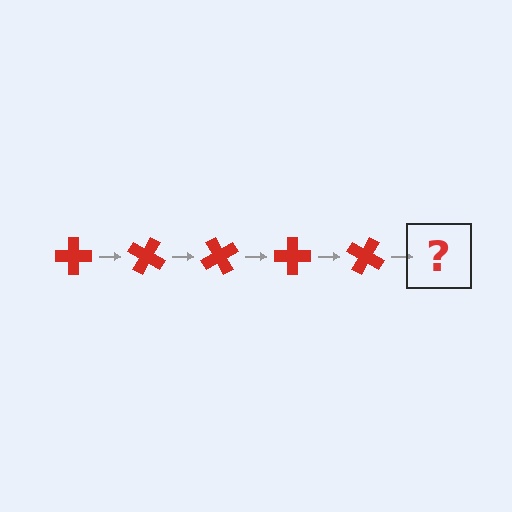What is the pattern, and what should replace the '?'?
The pattern is that the cross rotates 30 degrees each step. The '?' should be a red cross rotated 150 degrees.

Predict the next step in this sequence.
The next step is a red cross rotated 150 degrees.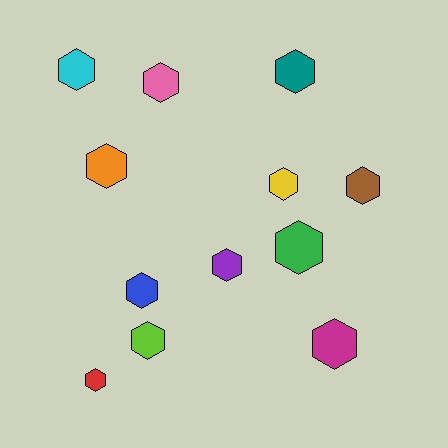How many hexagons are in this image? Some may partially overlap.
There are 12 hexagons.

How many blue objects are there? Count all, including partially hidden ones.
There is 1 blue object.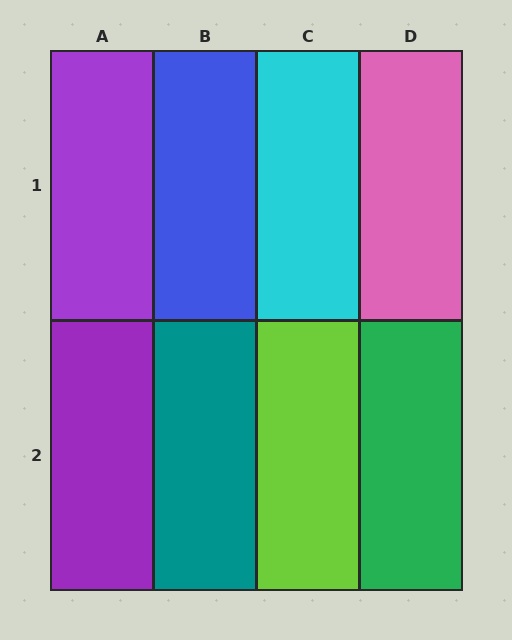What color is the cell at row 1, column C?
Cyan.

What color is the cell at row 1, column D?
Pink.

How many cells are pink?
1 cell is pink.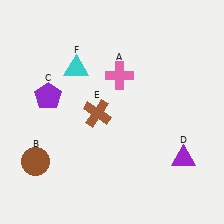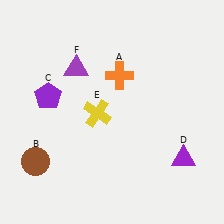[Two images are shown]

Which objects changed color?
A changed from pink to orange. E changed from brown to yellow. F changed from cyan to purple.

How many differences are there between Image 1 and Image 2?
There are 3 differences between the two images.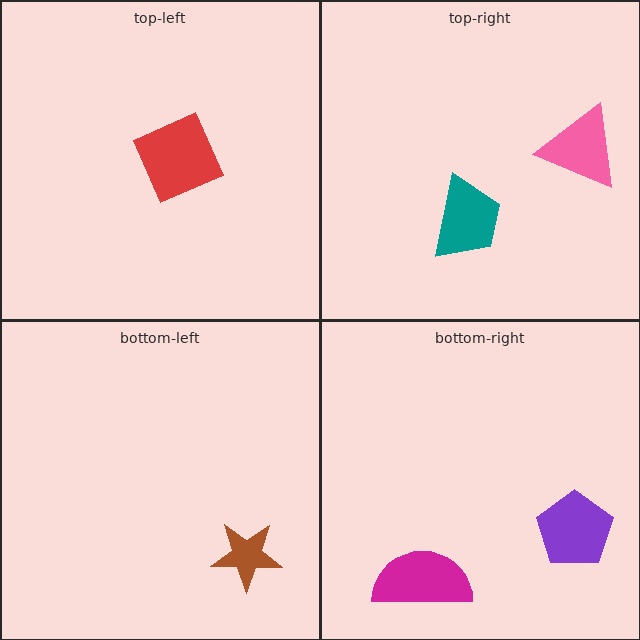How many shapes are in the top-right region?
2.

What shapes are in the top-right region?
The pink triangle, the teal trapezoid.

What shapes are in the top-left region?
The red diamond.